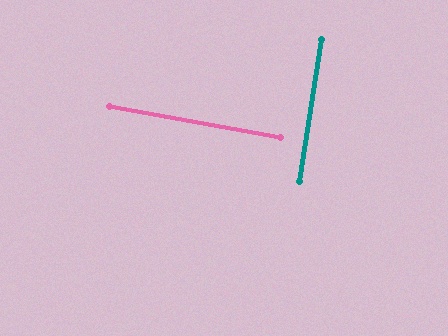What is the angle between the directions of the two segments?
Approximately 88 degrees.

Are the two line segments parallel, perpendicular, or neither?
Perpendicular — they meet at approximately 88°.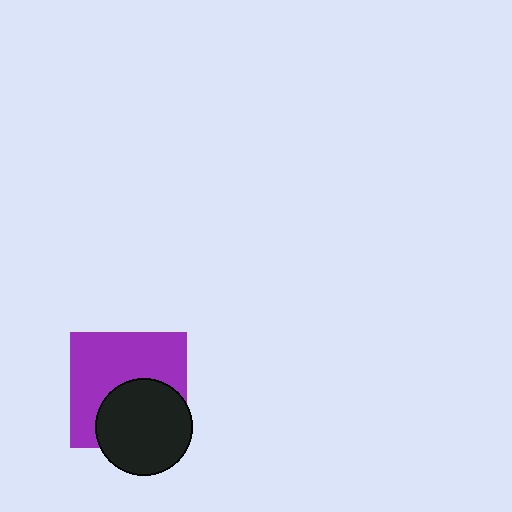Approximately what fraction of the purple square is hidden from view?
Roughly 40% of the purple square is hidden behind the black circle.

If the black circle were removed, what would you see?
You would see the complete purple square.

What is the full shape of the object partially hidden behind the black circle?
The partially hidden object is a purple square.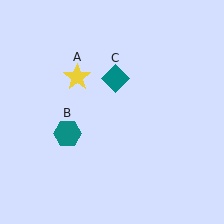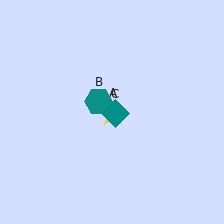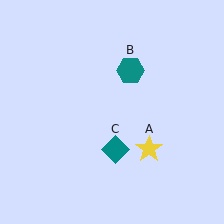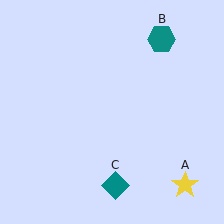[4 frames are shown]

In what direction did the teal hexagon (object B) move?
The teal hexagon (object B) moved up and to the right.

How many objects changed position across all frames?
3 objects changed position: yellow star (object A), teal hexagon (object B), teal diamond (object C).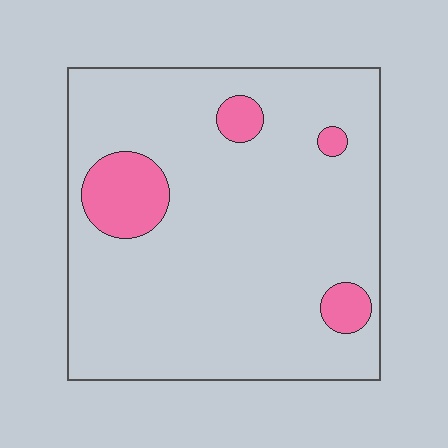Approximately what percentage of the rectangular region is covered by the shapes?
Approximately 10%.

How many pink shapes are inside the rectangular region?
4.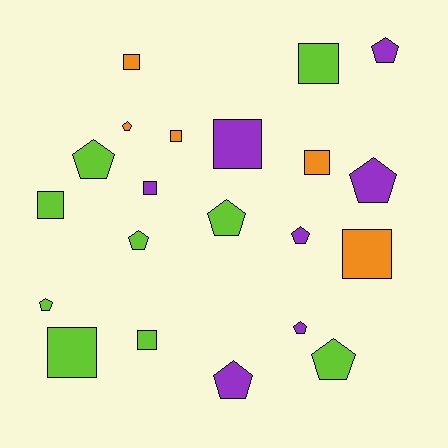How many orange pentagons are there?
There is 1 orange pentagon.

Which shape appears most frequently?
Pentagon, with 11 objects.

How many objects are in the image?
There are 21 objects.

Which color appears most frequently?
Lime, with 9 objects.